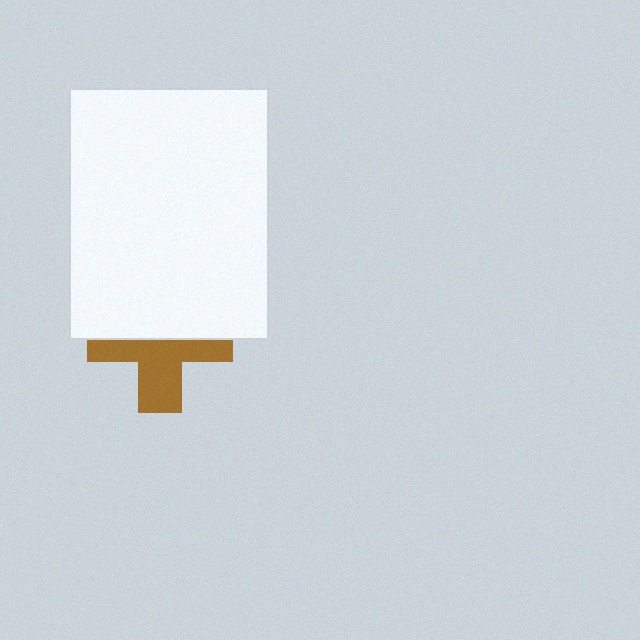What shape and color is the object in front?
The object in front is a white rectangle.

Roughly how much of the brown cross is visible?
About half of it is visible (roughly 50%).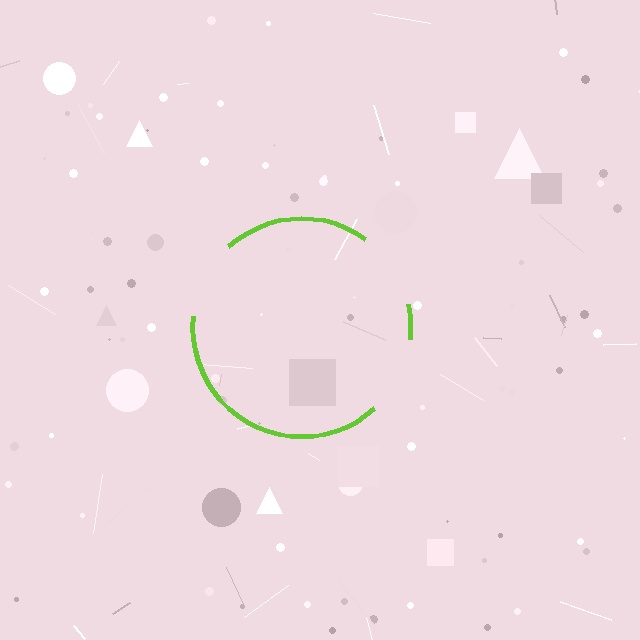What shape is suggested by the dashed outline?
The dashed outline suggests a circle.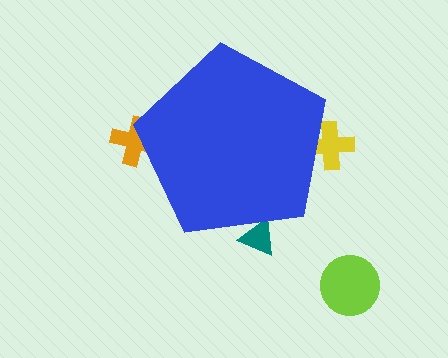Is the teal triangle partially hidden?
Yes, the teal triangle is partially hidden behind the blue pentagon.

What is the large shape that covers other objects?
A blue pentagon.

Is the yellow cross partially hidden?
Yes, the yellow cross is partially hidden behind the blue pentagon.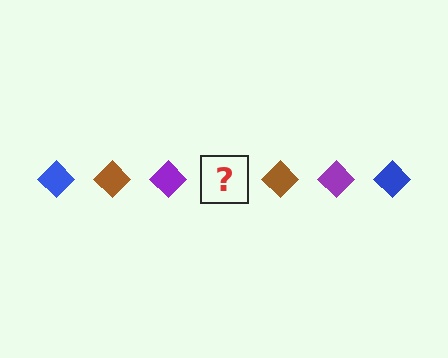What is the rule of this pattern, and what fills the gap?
The rule is that the pattern cycles through blue, brown, purple diamonds. The gap should be filled with a blue diamond.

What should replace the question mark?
The question mark should be replaced with a blue diamond.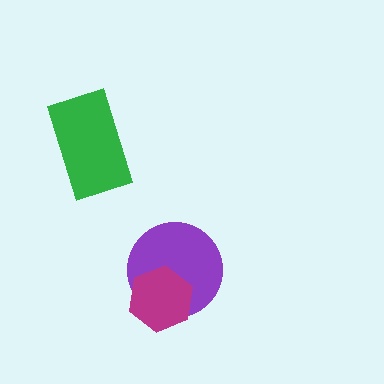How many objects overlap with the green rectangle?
0 objects overlap with the green rectangle.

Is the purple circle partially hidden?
Yes, it is partially covered by another shape.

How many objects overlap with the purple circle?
1 object overlaps with the purple circle.